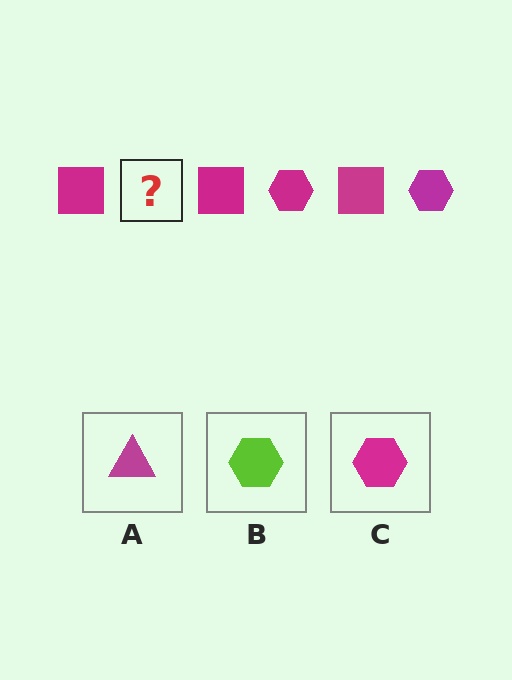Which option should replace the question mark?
Option C.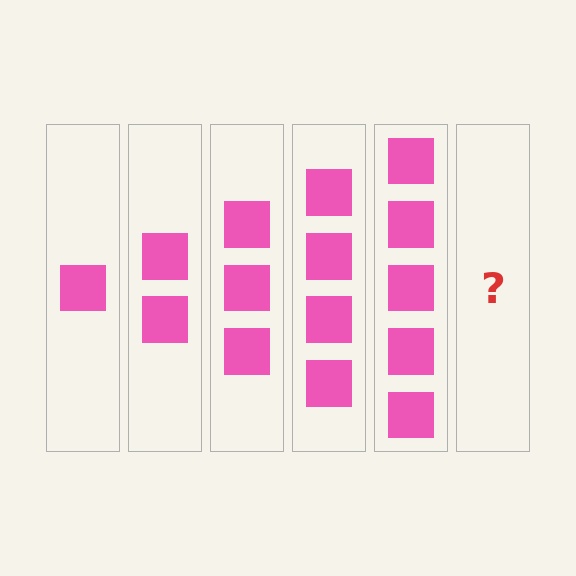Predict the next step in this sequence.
The next step is 6 squares.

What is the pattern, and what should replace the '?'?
The pattern is that each step adds one more square. The '?' should be 6 squares.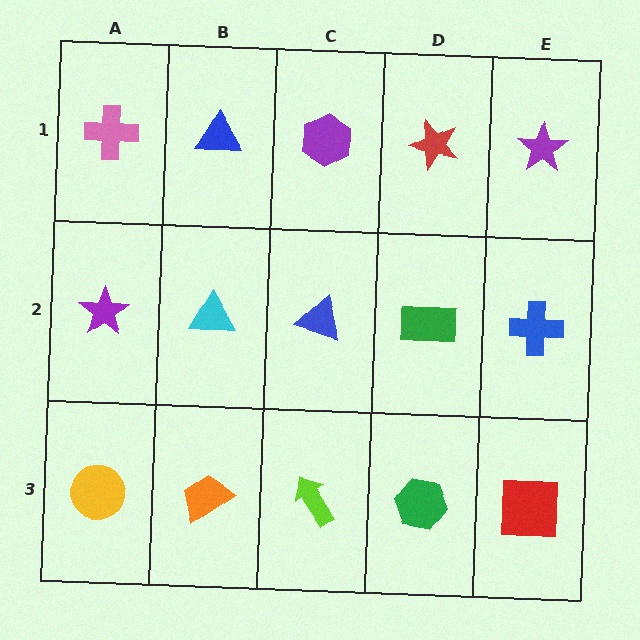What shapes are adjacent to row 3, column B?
A cyan triangle (row 2, column B), a yellow circle (row 3, column A), a lime arrow (row 3, column C).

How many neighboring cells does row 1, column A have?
2.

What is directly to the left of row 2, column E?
A green rectangle.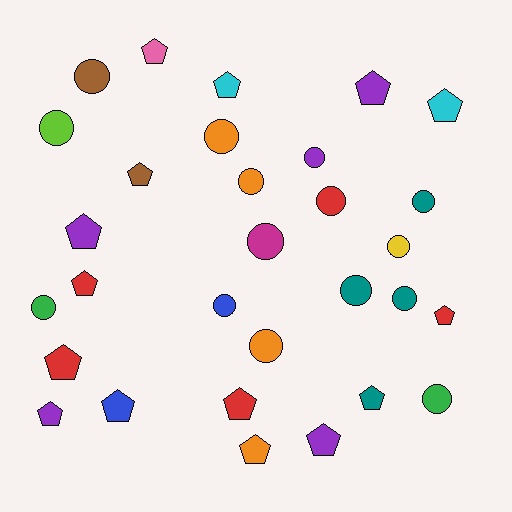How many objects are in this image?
There are 30 objects.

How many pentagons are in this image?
There are 15 pentagons.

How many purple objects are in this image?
There are 5 purple objects.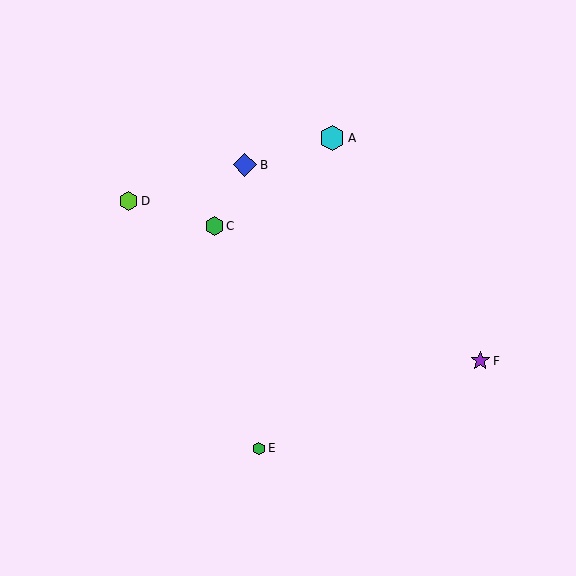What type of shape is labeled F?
Shape F is a purple star.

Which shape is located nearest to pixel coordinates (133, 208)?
The lime hexagon (labeled D) at (128, 201) is nearest to that location.